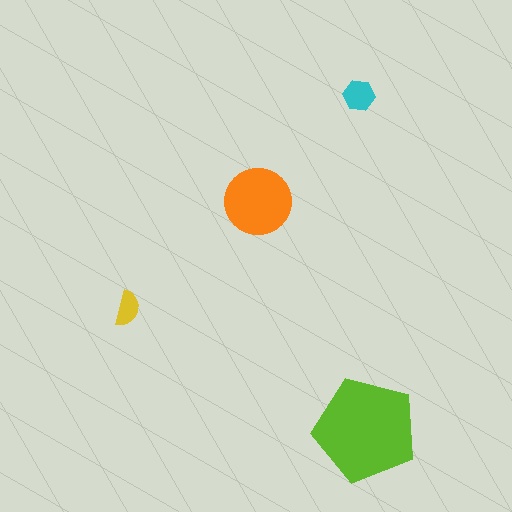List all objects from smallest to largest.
The yellow semicircle, the cyan hexagon, the orange circle, the lime pentagon.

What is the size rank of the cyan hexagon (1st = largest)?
3rd.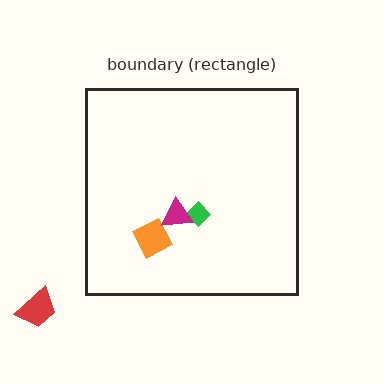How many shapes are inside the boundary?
3 inside, 1 outside.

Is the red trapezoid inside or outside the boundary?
Outside.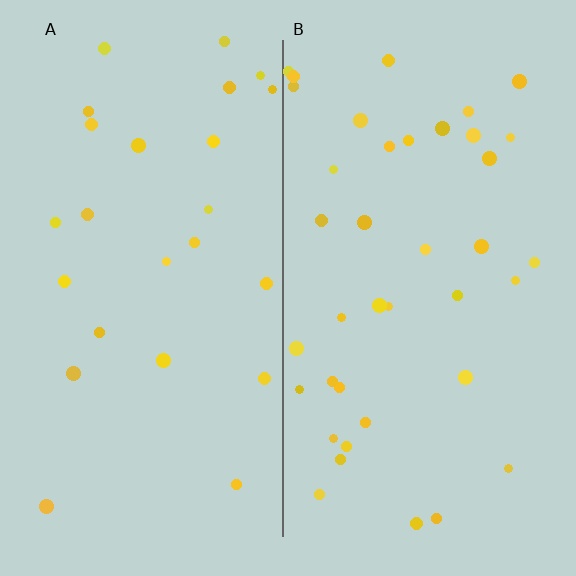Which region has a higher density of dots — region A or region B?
B (the right).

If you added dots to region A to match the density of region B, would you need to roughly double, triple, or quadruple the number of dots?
Approximately double.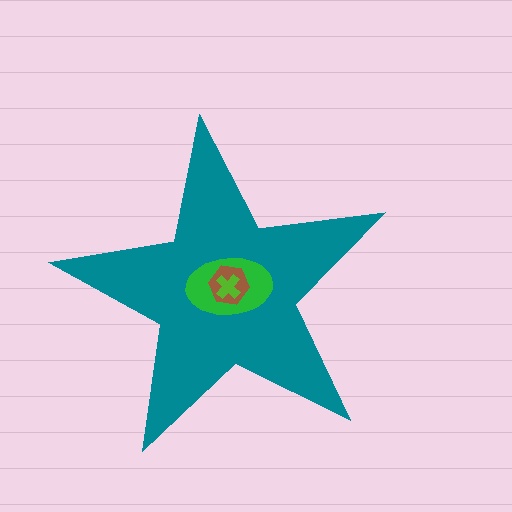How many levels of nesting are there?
4.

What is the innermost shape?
The lime cross.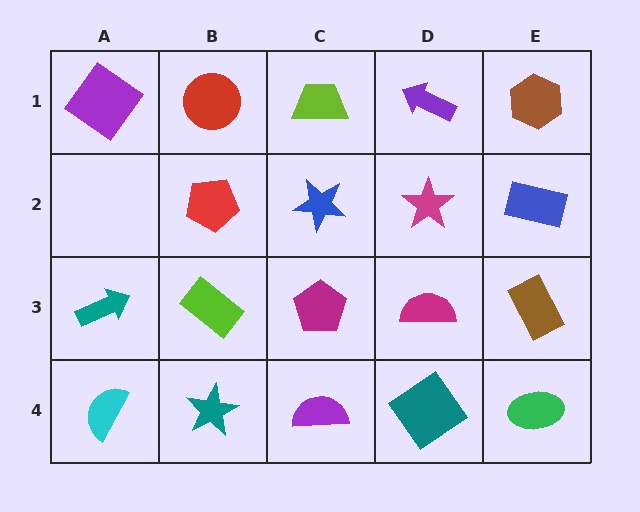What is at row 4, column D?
A teal diamond.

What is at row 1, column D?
A purple arrow.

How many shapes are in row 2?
4 shapes.